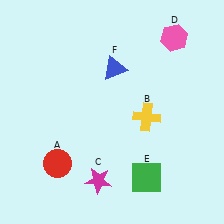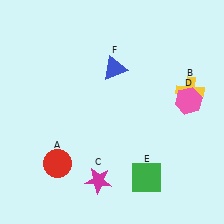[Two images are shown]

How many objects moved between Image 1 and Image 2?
2 objects moved between the two images.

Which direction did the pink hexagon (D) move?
The pink hexagon (D) moved down.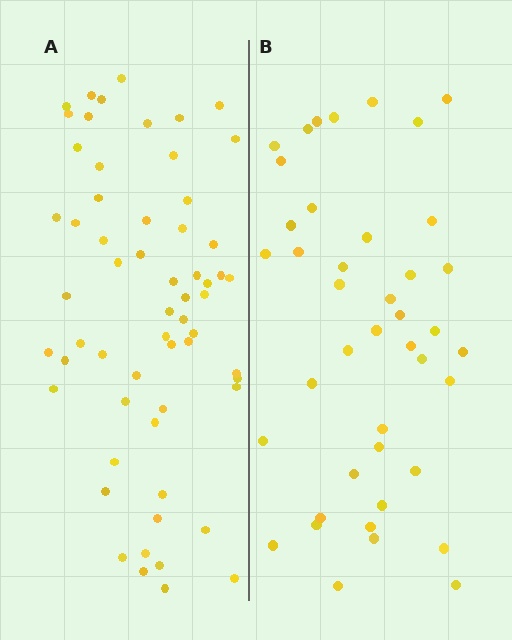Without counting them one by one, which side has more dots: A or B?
Region A (the left region) has more dots.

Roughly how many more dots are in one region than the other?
Region A has approximately 20 more dots than region B.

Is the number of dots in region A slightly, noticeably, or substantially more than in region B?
Region A has noticeably more, but not dramatically so. The ratio is roughly 1.4 to 1.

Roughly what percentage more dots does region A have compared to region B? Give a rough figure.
About 45% more.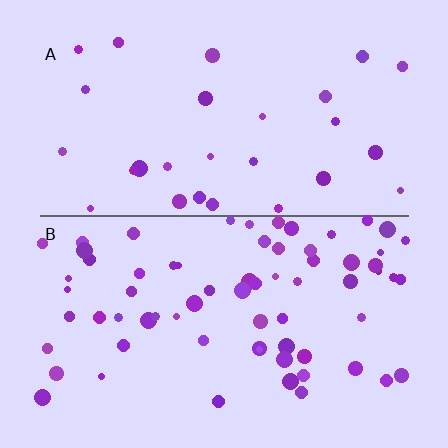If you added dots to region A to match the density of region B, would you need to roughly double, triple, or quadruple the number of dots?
Approximately double.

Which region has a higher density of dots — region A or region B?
B (the bottom).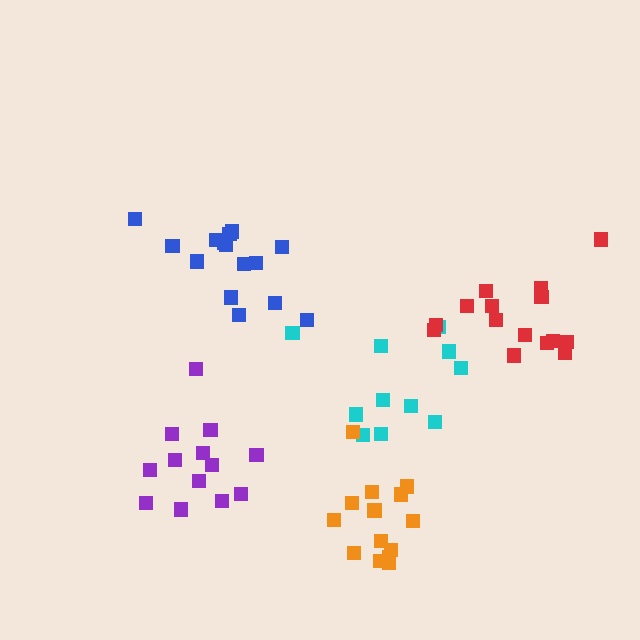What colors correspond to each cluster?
The clusters are colored: blue, cyan, red, purple, orange.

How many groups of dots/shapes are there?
There are 5 groups.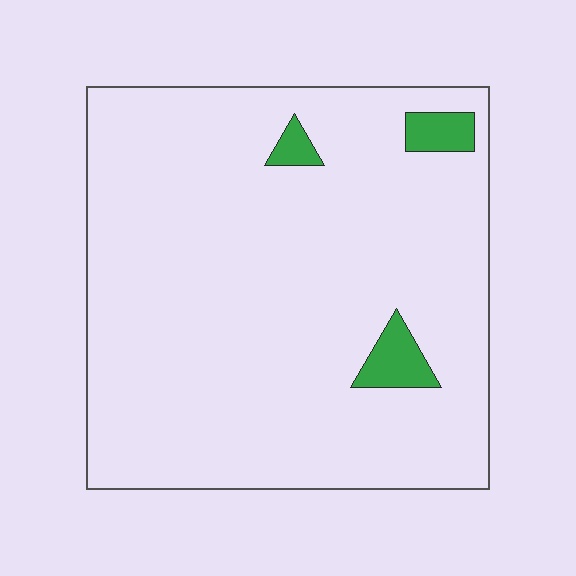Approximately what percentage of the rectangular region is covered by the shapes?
Approximately 5%.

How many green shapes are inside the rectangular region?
3.